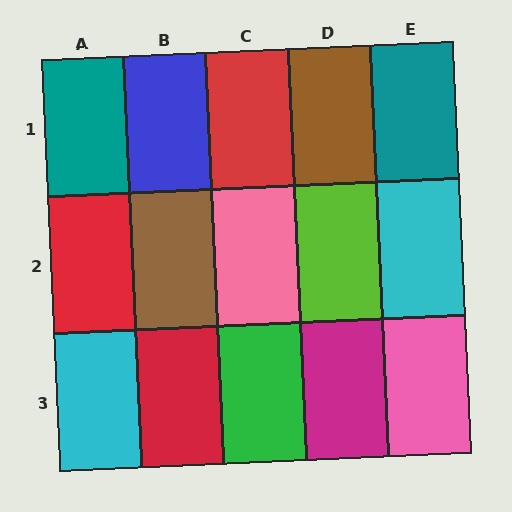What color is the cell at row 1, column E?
Teal.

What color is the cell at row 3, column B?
Red.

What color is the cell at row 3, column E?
Pink.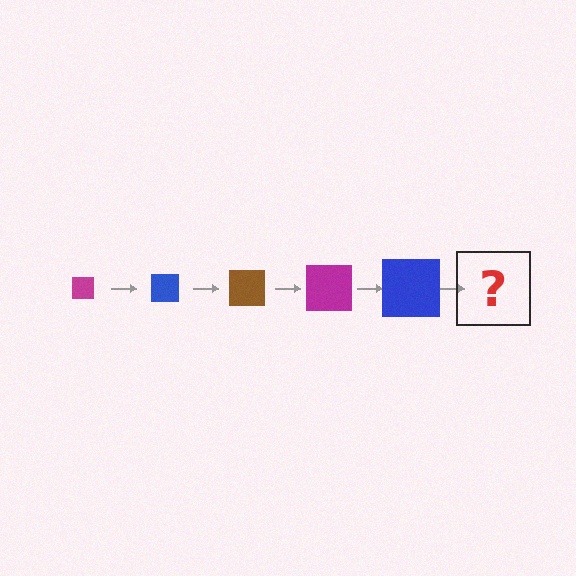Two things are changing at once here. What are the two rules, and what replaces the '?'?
The two rules are that the square grows larger each step and the color cycles through magenta, blue, and brown. The '?' should be a brown square, larger than the previous one.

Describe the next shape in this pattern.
It should be a brown square, larger than the previous one.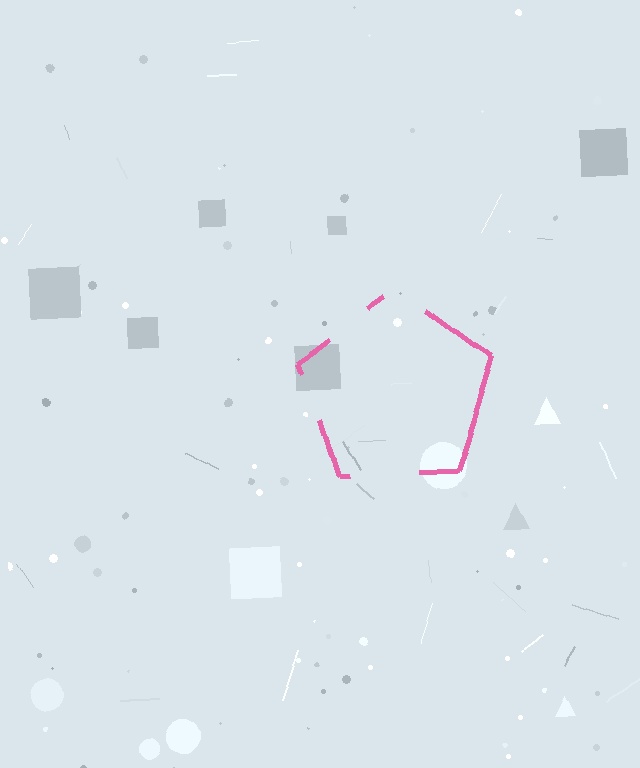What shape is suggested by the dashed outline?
The dashed outline suggests a pentagon.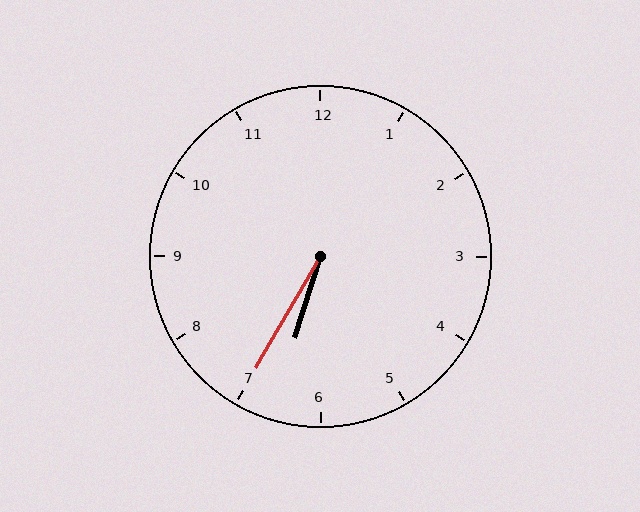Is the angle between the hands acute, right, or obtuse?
It is acute.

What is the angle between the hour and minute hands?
Approximately 12 degrees.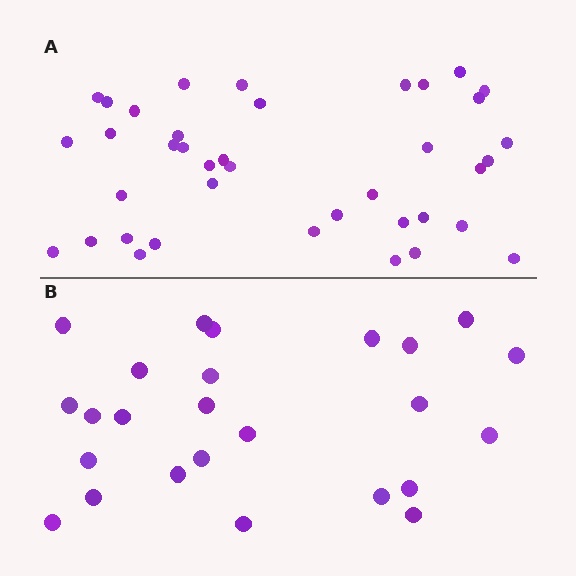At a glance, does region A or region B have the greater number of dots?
Region A (the top region) has more dots.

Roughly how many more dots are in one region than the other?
Region A has approximately 15 more dots than region B.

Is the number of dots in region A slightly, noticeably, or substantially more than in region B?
Region A has substantially more. The ratio is roughly 1.6 to 1.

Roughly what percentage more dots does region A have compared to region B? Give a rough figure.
About 55% more.